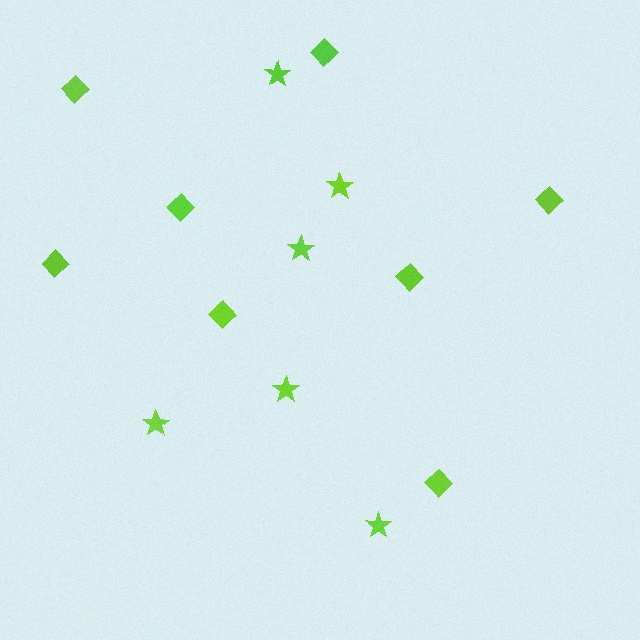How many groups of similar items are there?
There are 2 groups: one group of stars (6) and one group of diamonds (8).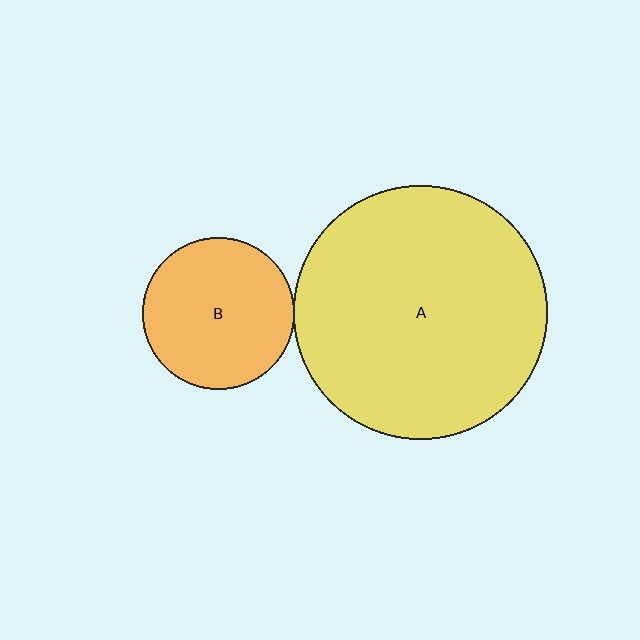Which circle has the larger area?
Circle A (yellow).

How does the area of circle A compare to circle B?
Approximately 2.8 times.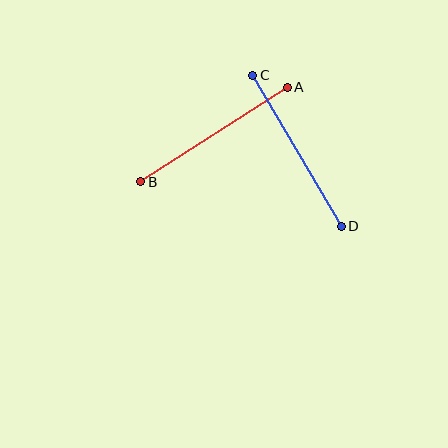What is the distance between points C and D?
The distance is approximately 175 pixels.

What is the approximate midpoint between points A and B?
The midpoint is at approximately (214, 134) pixels.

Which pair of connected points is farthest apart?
Points C and D are farthest apart.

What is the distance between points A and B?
The distance is approximately 174 pixels.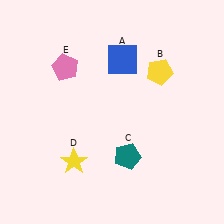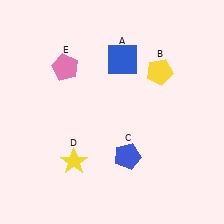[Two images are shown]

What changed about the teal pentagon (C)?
In Image 1, C is teal. In Image 2, it changed to blue.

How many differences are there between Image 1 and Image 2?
There is 1 difference between the two images.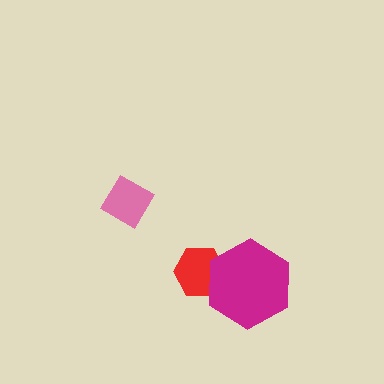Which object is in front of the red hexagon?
The magenta hexagon is in front of the red hexagon.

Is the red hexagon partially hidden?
Yes, it is partially covered by another shape.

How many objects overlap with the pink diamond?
0 objects overlap with the pink diamond.